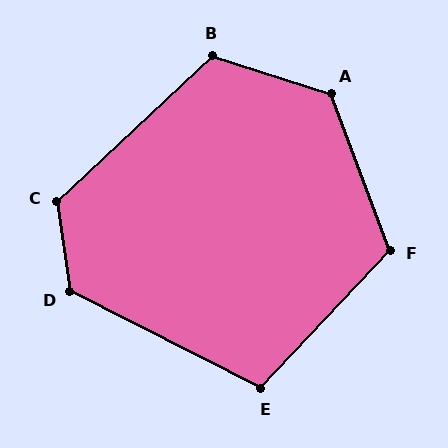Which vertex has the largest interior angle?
A, at approximately 129 degrees.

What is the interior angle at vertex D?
Approximately 125 degrees (obtuse).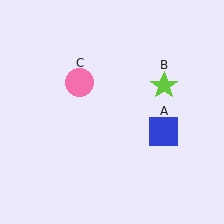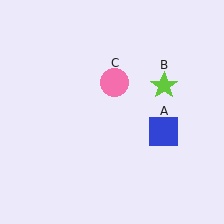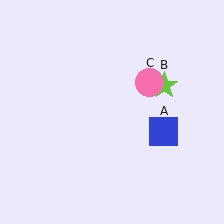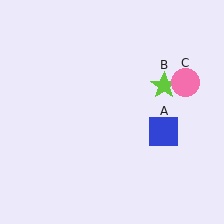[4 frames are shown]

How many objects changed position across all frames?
1 object changed position: pink circle (object C).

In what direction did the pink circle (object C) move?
The pink circle (object C) moved right.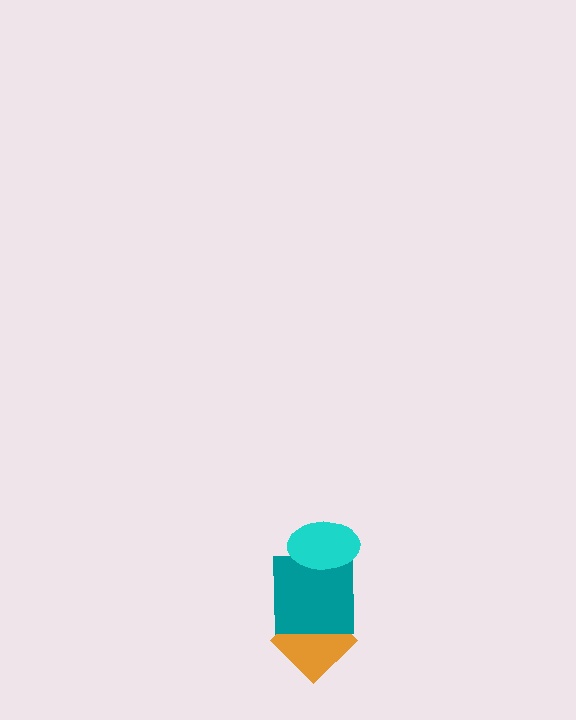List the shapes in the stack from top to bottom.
From top to bottom: the cyan ellipse, the teal square, the orange diamond.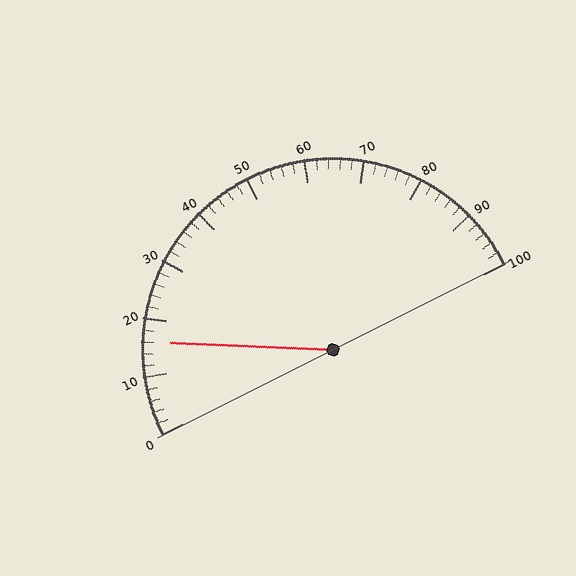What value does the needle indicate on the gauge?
The needle indicates approximately 16.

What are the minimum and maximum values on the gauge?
The gauge ranges from 0 to 100.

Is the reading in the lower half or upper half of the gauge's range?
The reading is in the lower half of the range (0 to 100).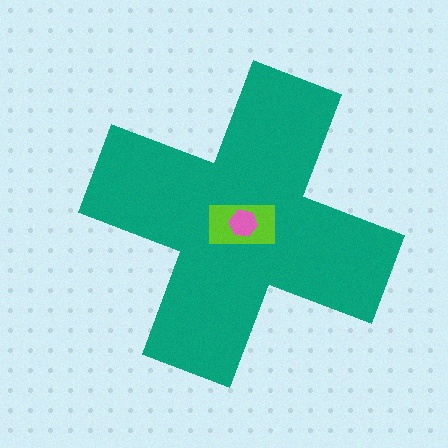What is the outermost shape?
The teal cross.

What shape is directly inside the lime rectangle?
The pink hexagon.